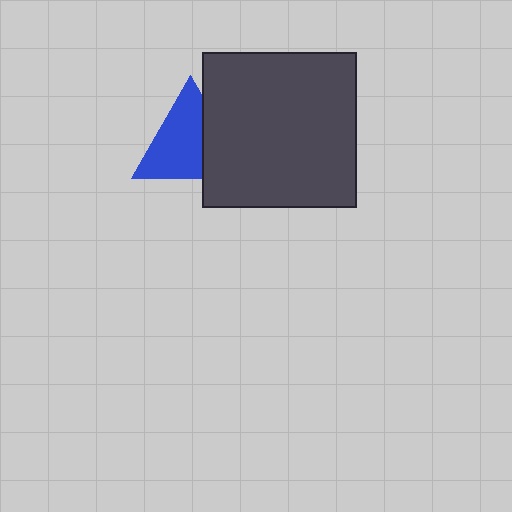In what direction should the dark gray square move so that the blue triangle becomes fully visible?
The dark gray square should move right. That is the shortest direction to clear the overlap and leave the blue triangle fully visible.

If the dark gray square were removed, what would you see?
You would see the complete blue triangle.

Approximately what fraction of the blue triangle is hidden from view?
Roughly 34% of the blue triangle is hidden behind the dark gray square.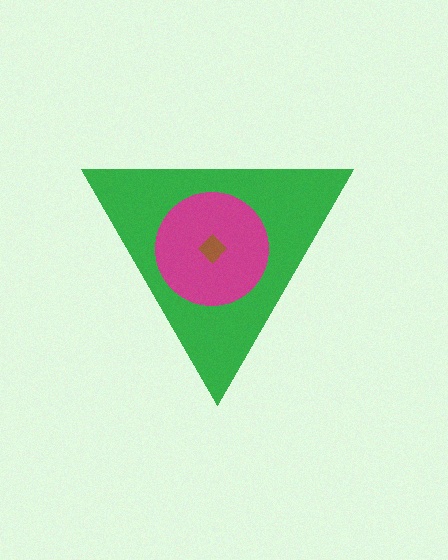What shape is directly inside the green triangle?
The magenta circle.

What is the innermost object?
The brown diamond.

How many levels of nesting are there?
3.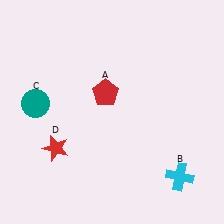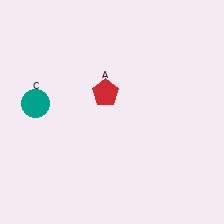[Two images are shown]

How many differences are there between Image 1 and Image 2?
There are 2 differences between the two images.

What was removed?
The cyan cross (B), the red star (D) were removed in Image 2.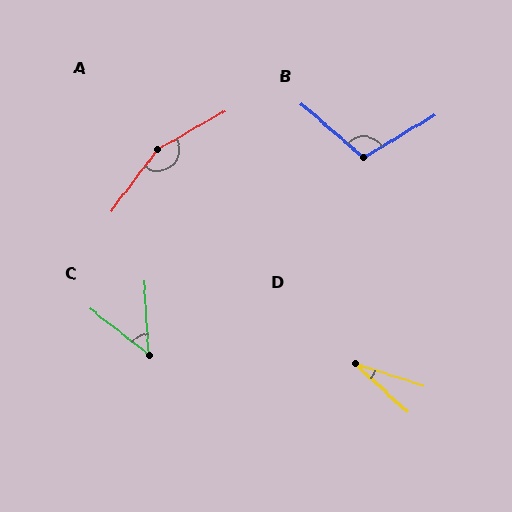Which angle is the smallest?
D, at approximately 25 degrees.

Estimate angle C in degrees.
Approximately 49 degrees.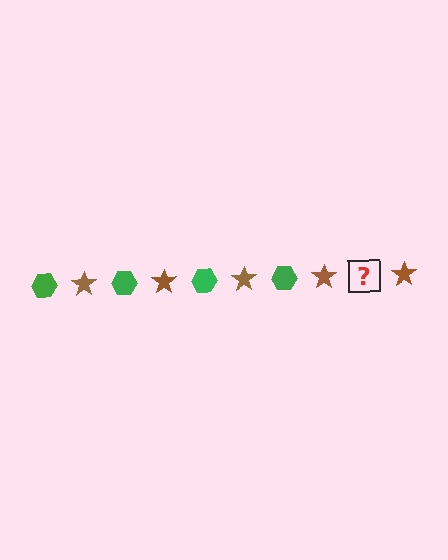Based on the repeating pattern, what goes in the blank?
The blank should be a green hexagon.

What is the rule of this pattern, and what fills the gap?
The rule is that the pattern alternates between green hexagon and brown star. The gap should be filled with a green hexagon.